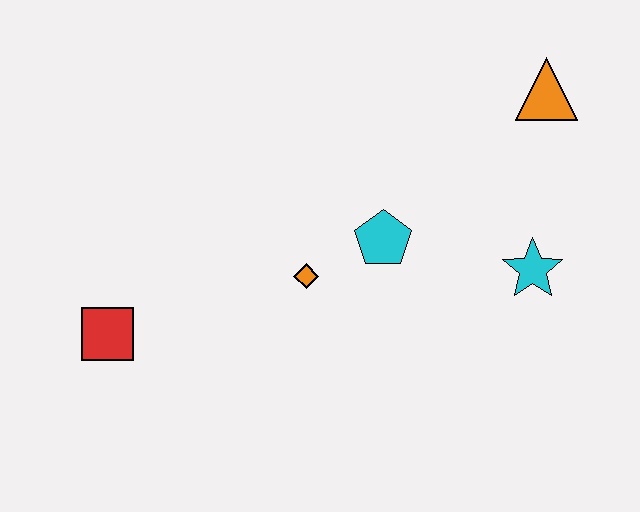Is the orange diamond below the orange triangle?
Yes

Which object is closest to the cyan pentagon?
The orange diamond is closest to the cyan pentagon.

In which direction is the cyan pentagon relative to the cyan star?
The cyan pentagon is to the left of the cyan star.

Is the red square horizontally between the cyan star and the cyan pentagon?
No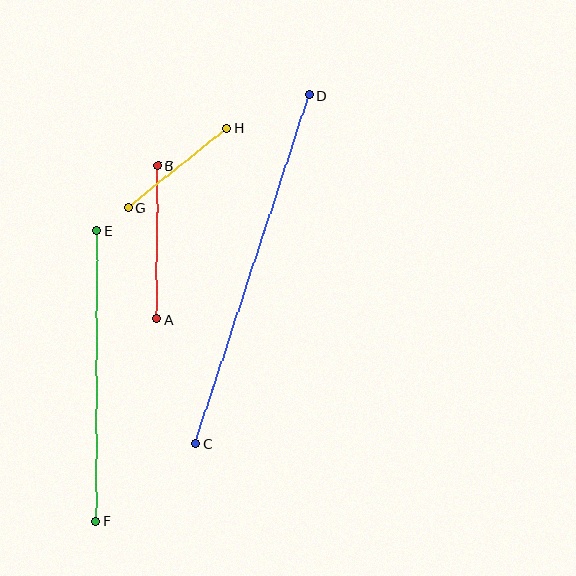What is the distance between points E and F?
The distance is approximately 290 pixels.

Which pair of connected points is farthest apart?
Points C and D are farthest apart.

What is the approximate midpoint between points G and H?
The midpoint is at approximately (177, 168) pixels.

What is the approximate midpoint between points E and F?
The midpoint is at approximately (97, 376) pixels.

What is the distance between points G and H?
The distance is approximately 127 pixels.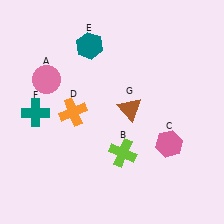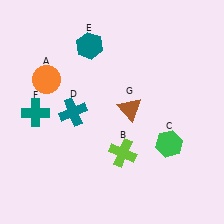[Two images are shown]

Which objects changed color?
A changed from pink to orange. C changed from pink to green. D changed from orange to teal.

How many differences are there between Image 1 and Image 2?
There are 3 differences between the two images.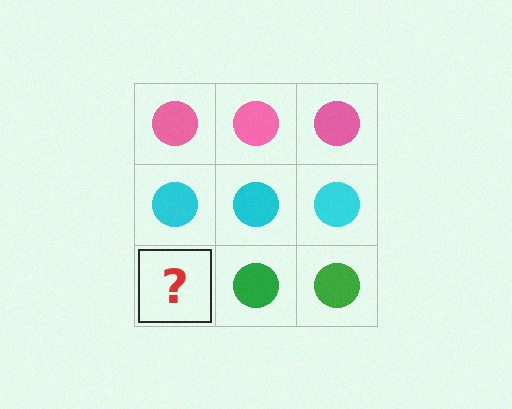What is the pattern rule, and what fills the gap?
The rule is that each row has a consistent color. The gap should be filled with a green circle.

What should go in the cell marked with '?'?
The missing cell should contain a green circle.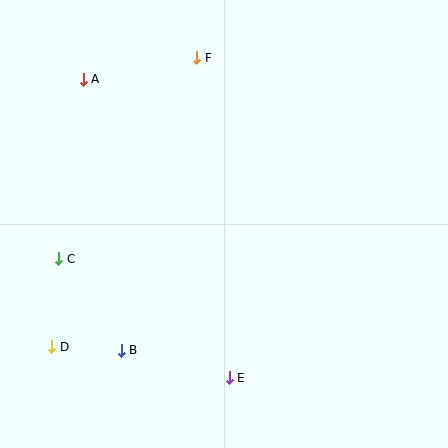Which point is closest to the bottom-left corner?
Point D is closest to the bottom-left corner.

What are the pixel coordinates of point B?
Point B is at (121, 350).